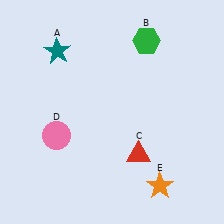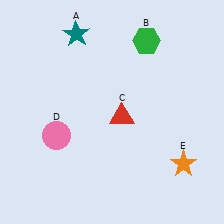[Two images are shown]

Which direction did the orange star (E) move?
The orange star (E) moved right.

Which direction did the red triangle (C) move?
The red triangle (C) moved up.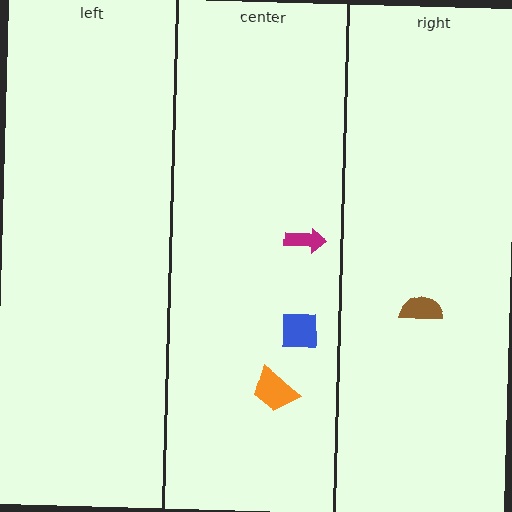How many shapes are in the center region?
3.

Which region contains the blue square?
The center region.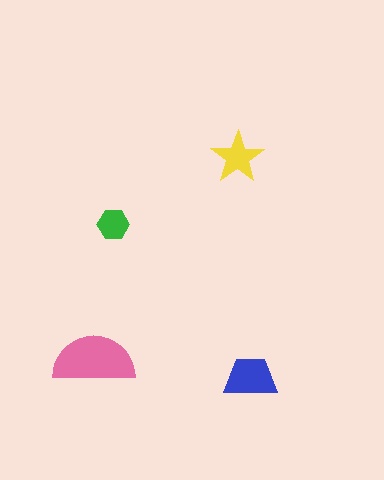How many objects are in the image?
There are 4 objects in the image.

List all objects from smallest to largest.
The green hexagon, the yellow star, the blue trapezoid, the pink semicircle.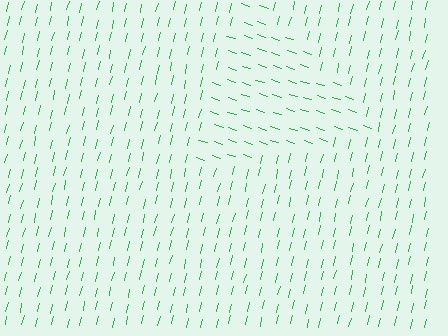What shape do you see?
I see a triangle.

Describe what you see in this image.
The image is filled with small green line segments. A triangle region in the image has lines oriented differently from the surrounding lines, creating a visible texture boundary.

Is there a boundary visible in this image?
Yes, there is a texture boundary formed by a change in line orientation.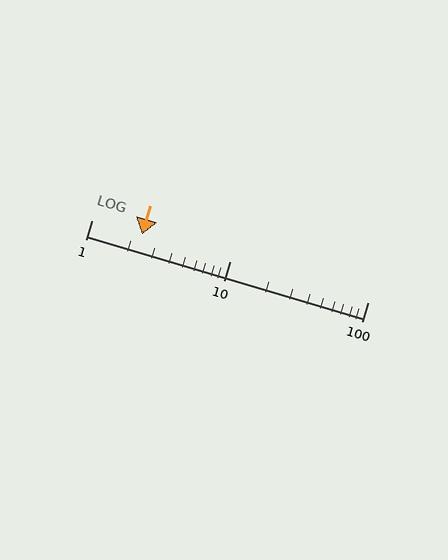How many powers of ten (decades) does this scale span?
The scale spans 2 decades, from 1 to 100.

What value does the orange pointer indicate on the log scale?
The pointer indicates approximately 2.3.